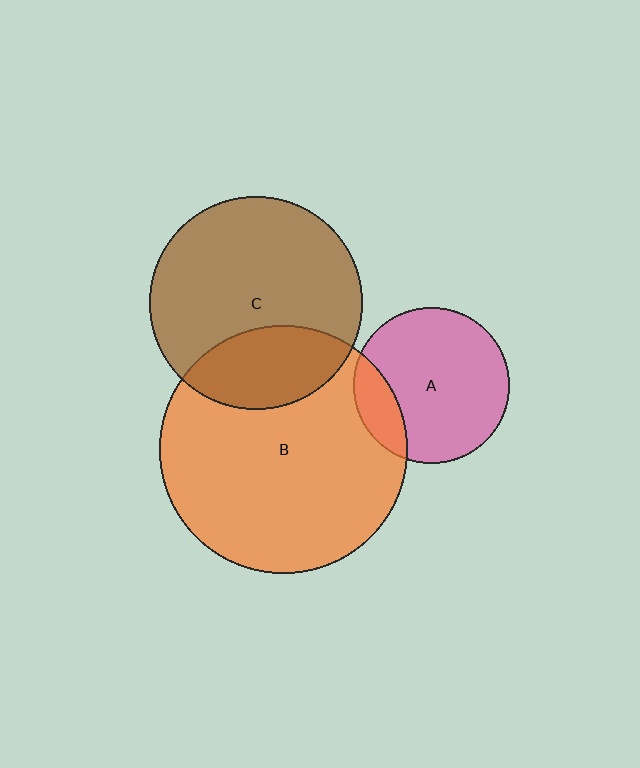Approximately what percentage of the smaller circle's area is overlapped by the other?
Approximately 30%.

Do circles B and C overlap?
Yes.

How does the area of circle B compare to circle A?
Approximately 2.5 times.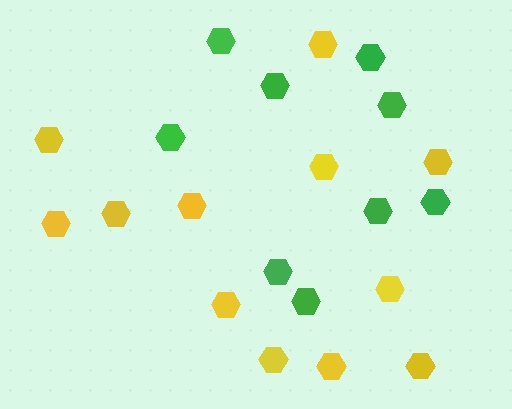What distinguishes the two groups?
There are 2 groups: one group of yellow hexagons (12) and one group of green hexagons (9).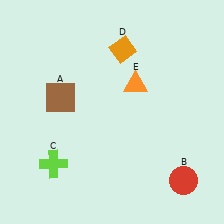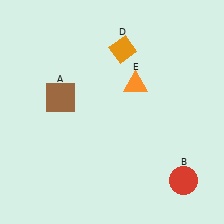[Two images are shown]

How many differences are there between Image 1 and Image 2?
There is 1 difference between the two images.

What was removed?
The lime cross (C) was removed in Image 2.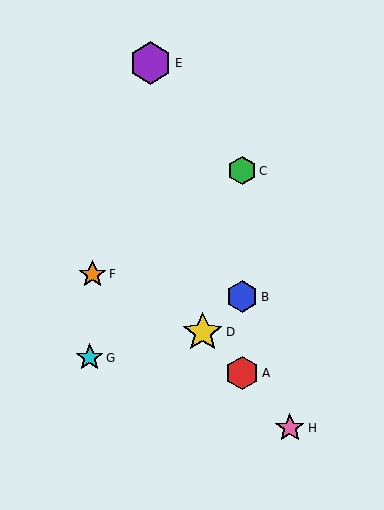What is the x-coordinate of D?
Object D is at x≈203.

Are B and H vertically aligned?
No, B is at x≈242 and H is at x≈290.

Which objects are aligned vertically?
Objects A, B, C are aligned vertically.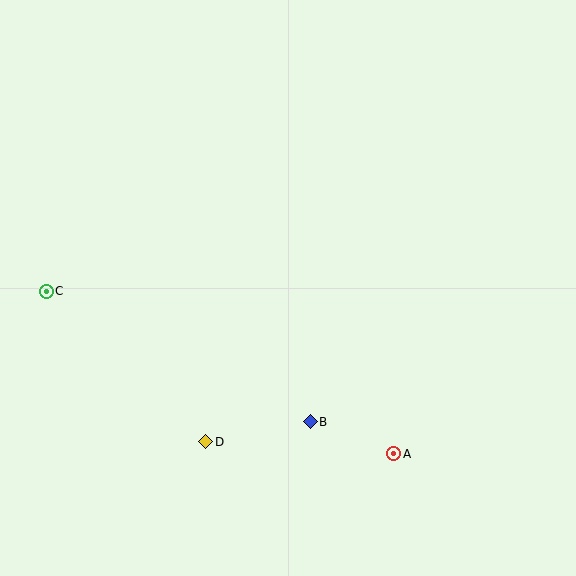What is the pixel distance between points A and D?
The distance between A and D is 189 pixels.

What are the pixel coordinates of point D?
Point D is at (206, 442).